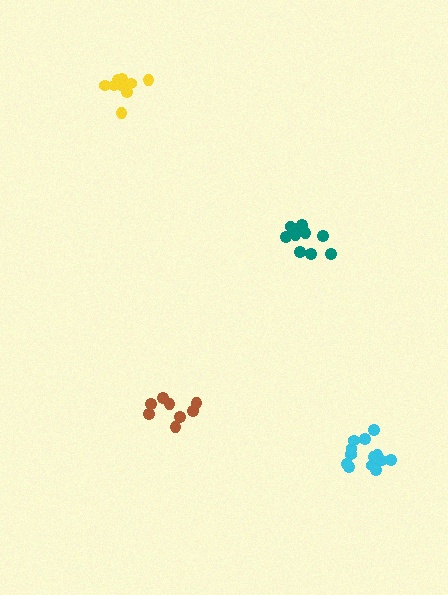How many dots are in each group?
Group 1: 12 dots, Group 2: 14 dots, Group 3: 9 dots, Group 4: 8 dots (43 total).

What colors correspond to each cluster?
The clusters are colored: teal, cyan, yellow, brown.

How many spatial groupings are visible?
There are 4 spatial groupings.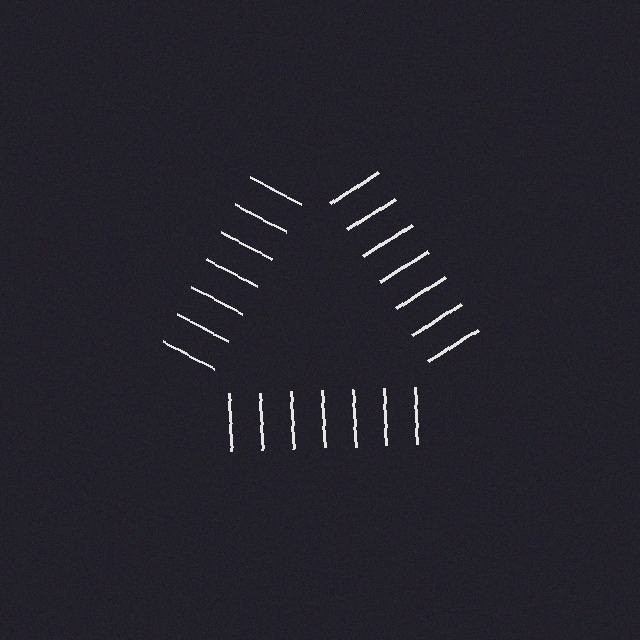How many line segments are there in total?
21 — 7 along each of the 3 edges.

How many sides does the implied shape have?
3 sides — the line-ends trace a triangle.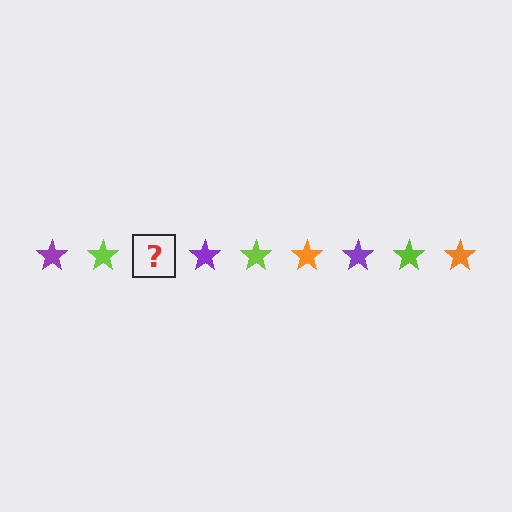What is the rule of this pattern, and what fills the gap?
The rule is that the pattern cycles through purple, lime, orange stars. The gap should be filled with an orange star.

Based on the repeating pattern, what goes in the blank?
The blank should be an orange star.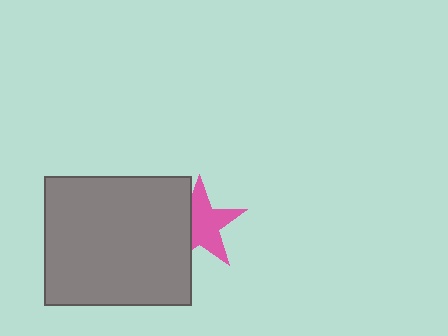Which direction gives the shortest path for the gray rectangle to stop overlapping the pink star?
Moving left gives the shortest separation.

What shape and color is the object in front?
The object in front is a gray rectangle.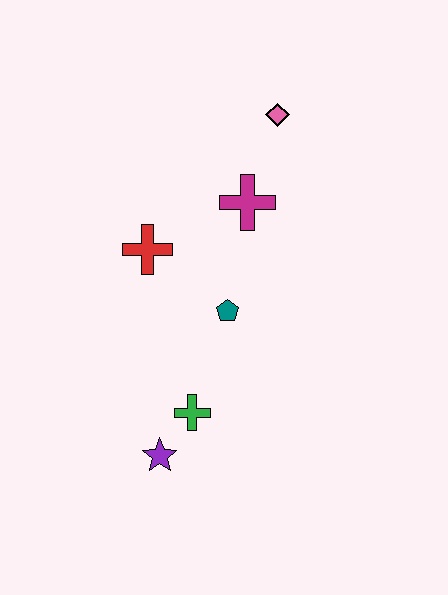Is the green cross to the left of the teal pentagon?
Yes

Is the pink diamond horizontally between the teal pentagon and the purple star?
No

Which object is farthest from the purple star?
The pink diamond is farthest from the purple star.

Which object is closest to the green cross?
The purple star is closest to the green cross.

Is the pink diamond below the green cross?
No